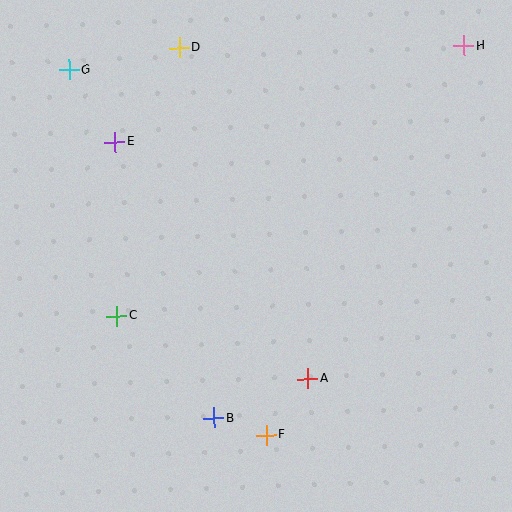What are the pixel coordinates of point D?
Point D is at (179, 47).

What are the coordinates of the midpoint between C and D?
The midpoint between C and D is at (148, 182).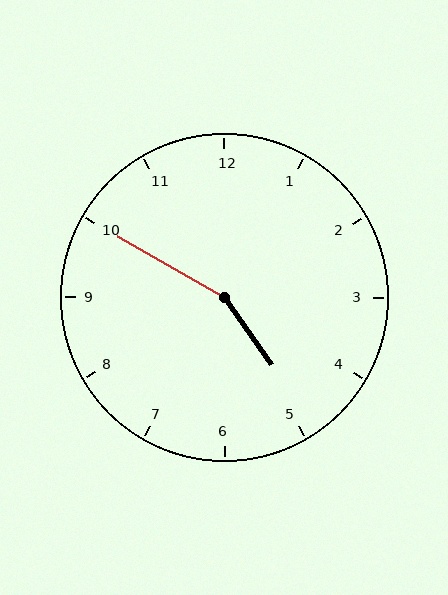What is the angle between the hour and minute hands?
Approximately 155 degrees.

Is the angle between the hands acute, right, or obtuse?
It is obtuse.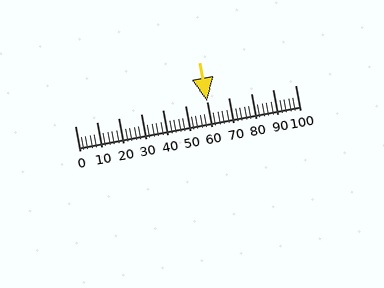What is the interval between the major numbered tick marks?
The major tick marks are spaced 10 units apart.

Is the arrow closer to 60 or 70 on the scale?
The arrow is closer to 60.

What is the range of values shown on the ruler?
The ruler shows values from 0 to 100.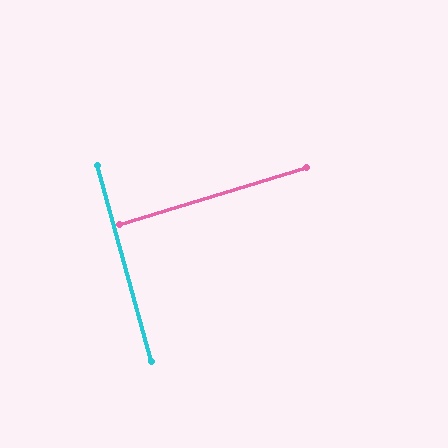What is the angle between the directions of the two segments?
Approximately 89 degrees.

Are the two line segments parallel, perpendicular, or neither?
Perpendicular — they meet at approximately 89°.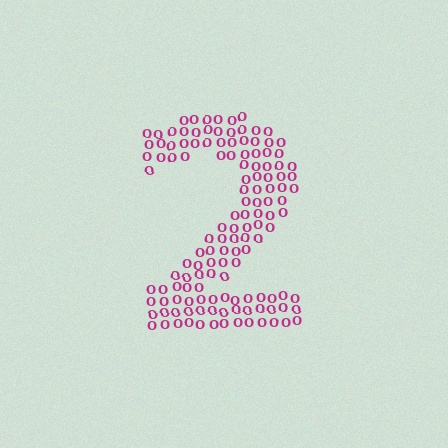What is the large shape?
The large shape is the digit 2.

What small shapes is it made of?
It is made of small letter O's.